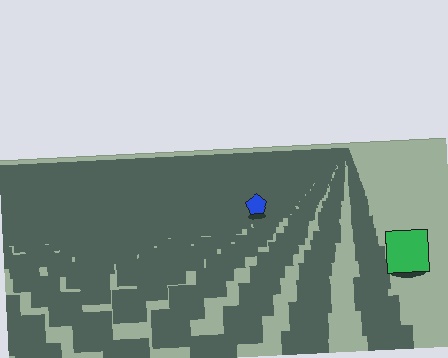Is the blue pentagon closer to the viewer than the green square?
No. The green square is closer — you can tell from the texture gradient: the ground texture is coarser near it.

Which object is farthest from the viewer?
The blue pentagon is farthest from the viewer. It appears smaller and the ground texture around it is denser.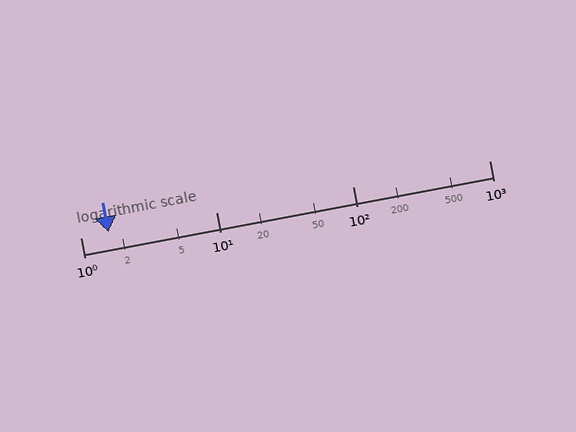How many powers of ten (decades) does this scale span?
The scale spans 3 decades, from 1 to 1000.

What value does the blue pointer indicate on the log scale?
The pointer indicates approximately 1.6.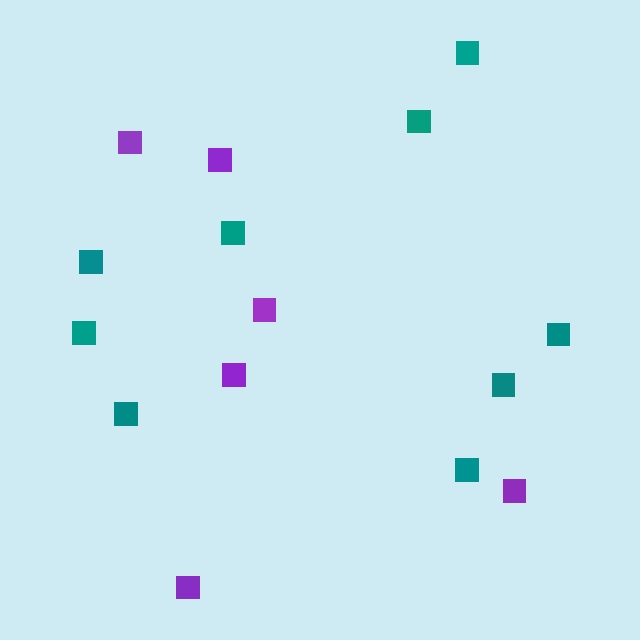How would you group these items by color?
There are 2 groups: one group of teal squares (9) and one group of purple squares (6).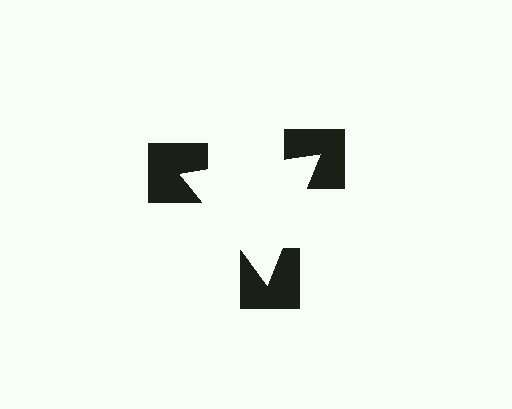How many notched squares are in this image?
There are 3 — one at each vertex of the illusory triangle.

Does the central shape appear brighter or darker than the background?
It typically appears slightly brighter than the background, even though no actual brightness change is drawn.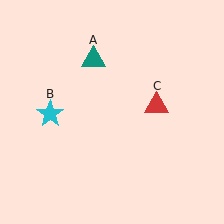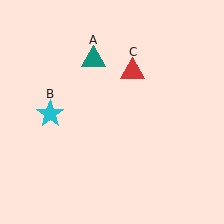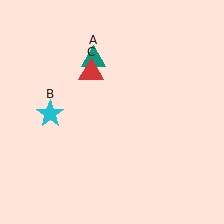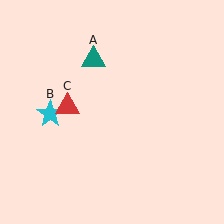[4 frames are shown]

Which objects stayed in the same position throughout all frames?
Teal triangle (object A) and cyan star (object B) remained stationary.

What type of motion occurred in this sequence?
The red triangle (object C) rotated counterclockwise around the center of the scene.